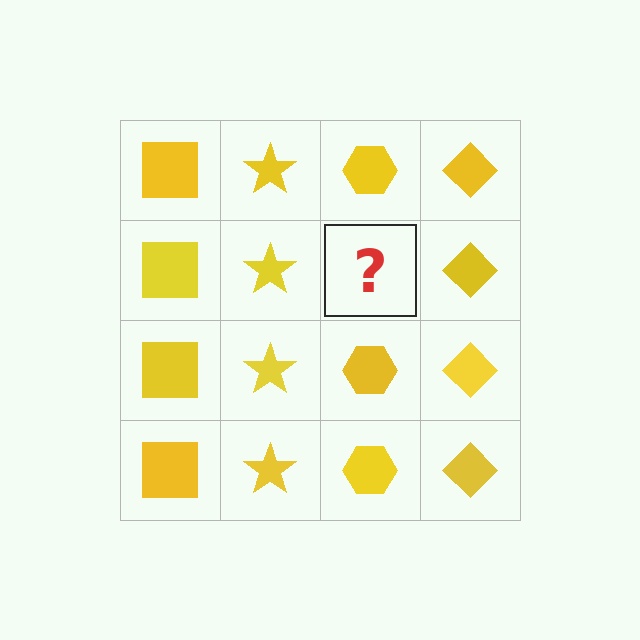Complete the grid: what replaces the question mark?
The question mark should be replaced with a yellow hexagon.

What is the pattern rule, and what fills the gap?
The rule is that each column has a consistent shape. The gap should be filled with a yellow hexagon.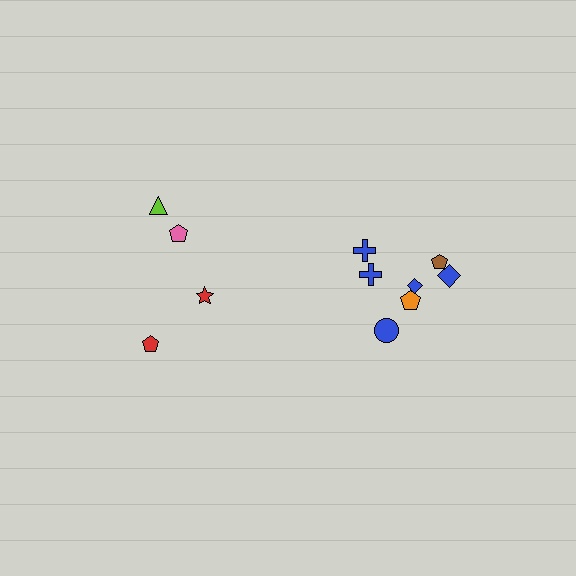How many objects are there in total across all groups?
There are 11 objects.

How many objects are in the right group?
There are 7 objects.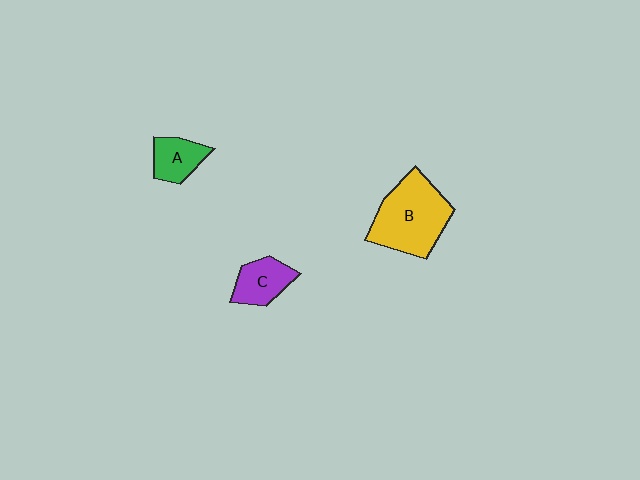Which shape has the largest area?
Shape B (yellow).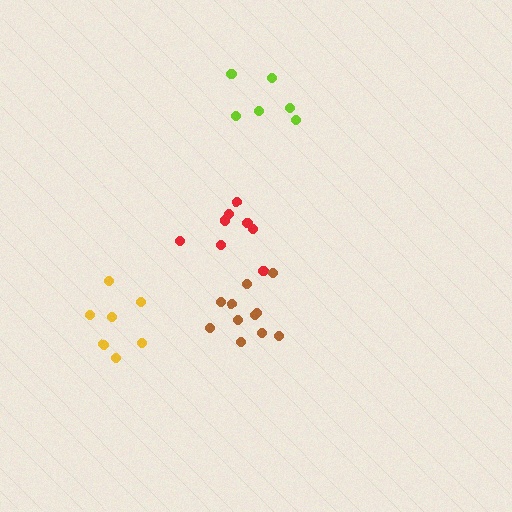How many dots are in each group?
Group 1: 7 dots, Group 2: 8 dots, Group 3: 11 dots, Group 4: 6 dots (32 total).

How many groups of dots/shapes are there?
There are 4 groups.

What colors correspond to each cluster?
The clusters are colored: yellow, red, brown, lime.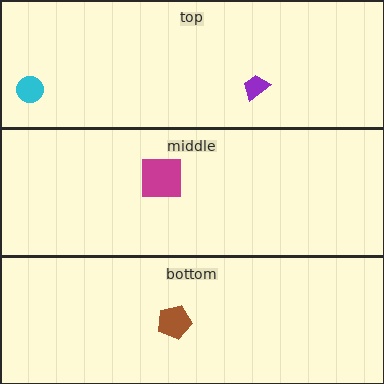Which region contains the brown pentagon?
The bottom region.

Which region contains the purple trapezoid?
The top region.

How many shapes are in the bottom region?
1.